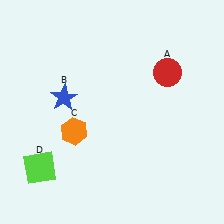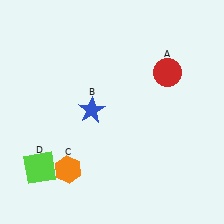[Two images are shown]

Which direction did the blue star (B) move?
The blue star (B) moved right.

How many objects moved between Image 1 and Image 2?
2 objects moved between the two images.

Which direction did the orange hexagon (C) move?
The orange hexagon (C) moved down.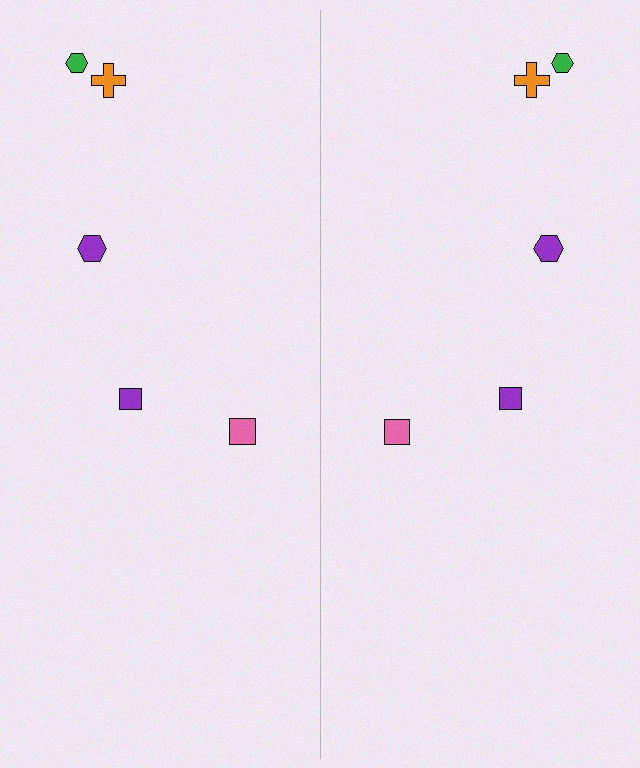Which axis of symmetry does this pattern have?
The pattern has a vertical axis of symmetry running through the center of the image.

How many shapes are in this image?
There are 10 shapes in this image.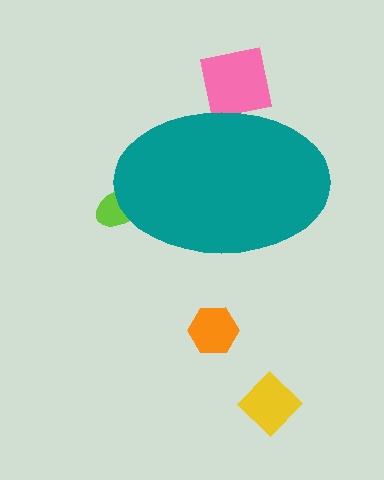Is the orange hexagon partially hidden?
No, the orange hexagon is fully visible.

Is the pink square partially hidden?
Yes, the pink square is partially hidden behind the teal ellipse.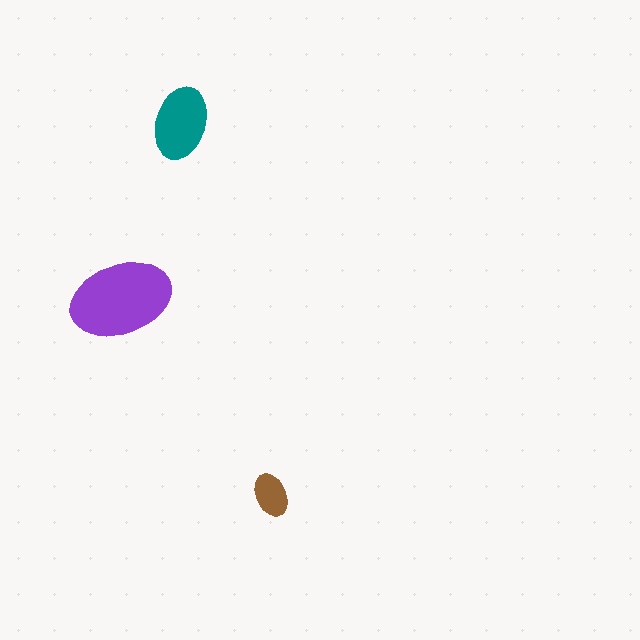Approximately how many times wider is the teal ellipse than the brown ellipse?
About 1.5 times wider.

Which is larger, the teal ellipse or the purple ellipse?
The purple one.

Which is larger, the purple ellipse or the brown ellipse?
The purple one.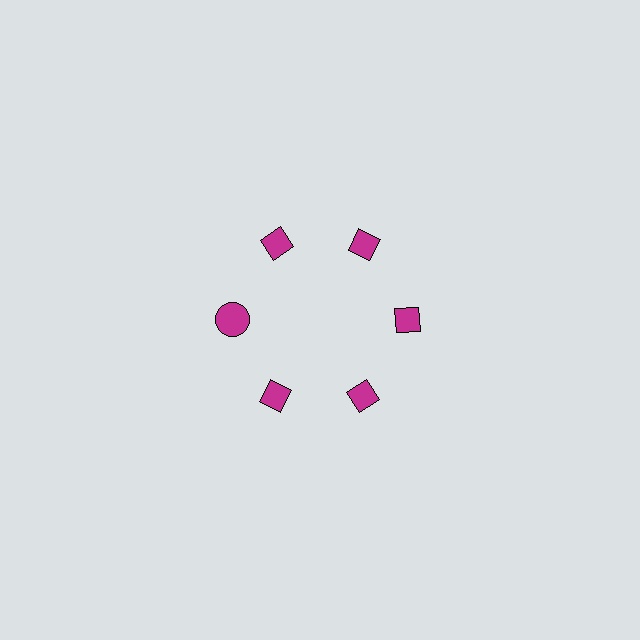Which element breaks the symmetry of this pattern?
The magenta circle at roughly the 9 o'clock position breaks the symmetry. All other shapes are magenta diamonds.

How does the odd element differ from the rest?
It has a different shape: circle instead of diamond.